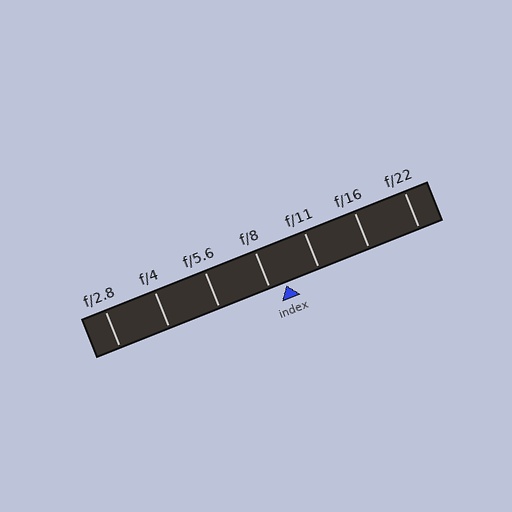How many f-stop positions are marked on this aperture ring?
There are 7 f-stop positions marked.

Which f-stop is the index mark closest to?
The index mark is closest to f/8.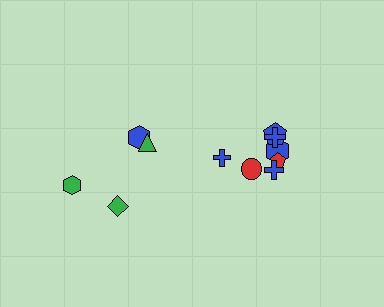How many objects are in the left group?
There are 4 objects.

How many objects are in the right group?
There are 7 objects.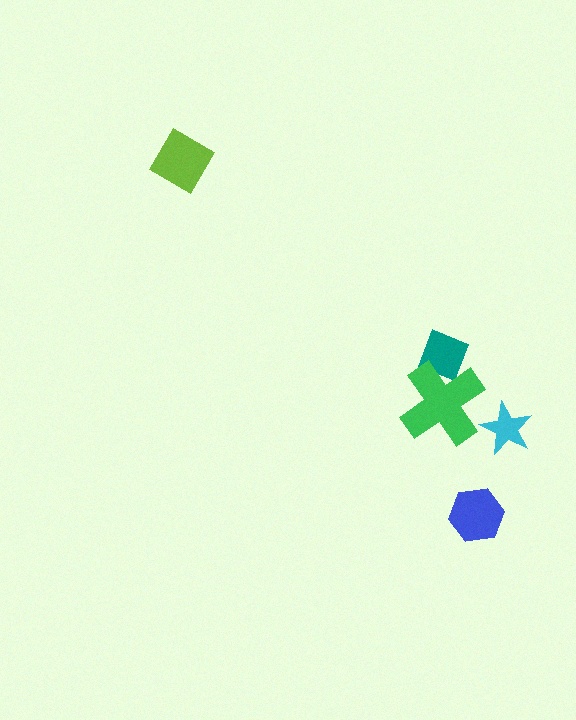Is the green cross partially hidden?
No, no other shape covers it.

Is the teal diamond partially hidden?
Yes, it is partially covered by another shape.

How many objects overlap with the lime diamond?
0 objects overlap with the lime diamond.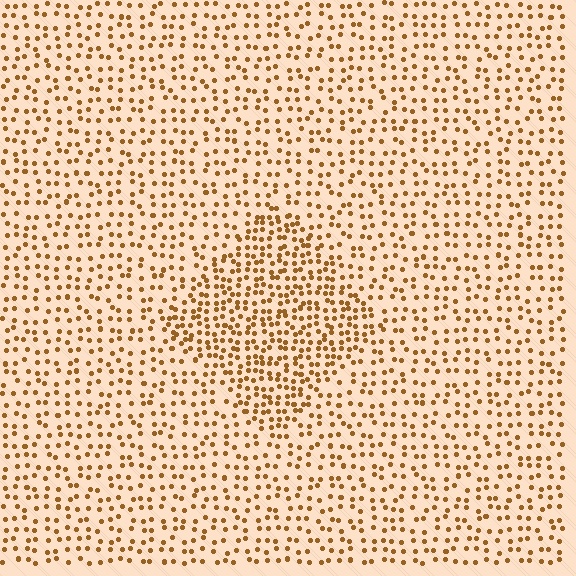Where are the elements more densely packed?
The elements are more densely packed inside the diamond boundary.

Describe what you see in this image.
The image contains small brown elements arranged at two different densities. A diamond-shaped region is visible where the elements are more densely packed than the surrounding area.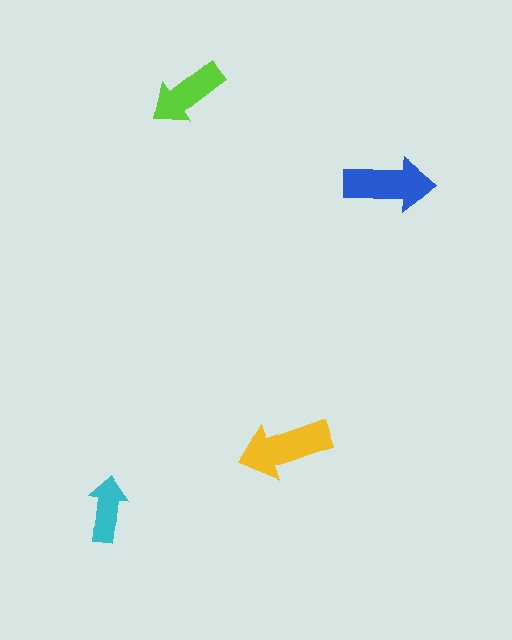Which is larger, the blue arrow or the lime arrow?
The blue one.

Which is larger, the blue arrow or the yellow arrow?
The yellow one.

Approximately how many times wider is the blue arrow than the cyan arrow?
About 1.5 times wider.